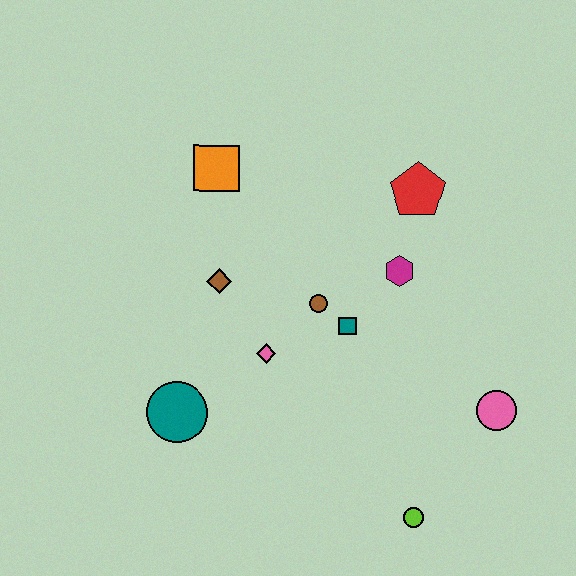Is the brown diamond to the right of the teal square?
No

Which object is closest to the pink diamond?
The brown circle is closest to the pink diamond.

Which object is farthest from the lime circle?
The orange square is farthest from the lime circle.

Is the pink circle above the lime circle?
Yes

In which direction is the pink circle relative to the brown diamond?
The pink circle is to the right of the brown diamond.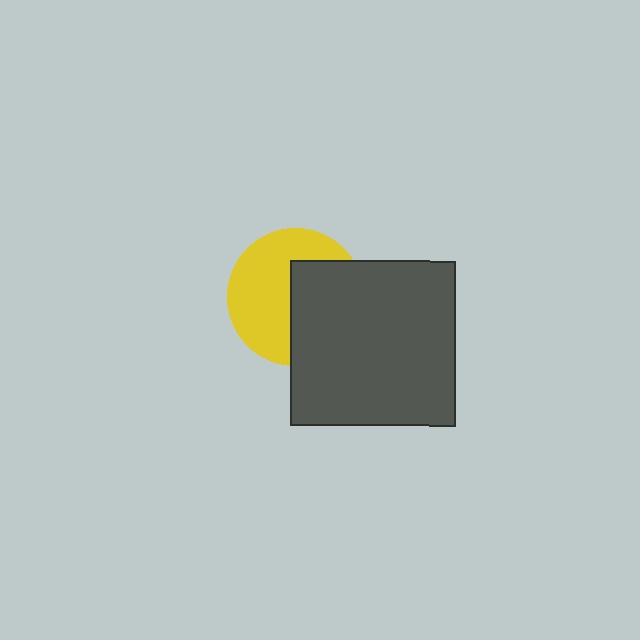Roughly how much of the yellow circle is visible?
About half of it is visible (roughly 54%).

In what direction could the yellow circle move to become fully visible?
The yellow circle could move left. That would shift it out from behind the dark gray square entirely.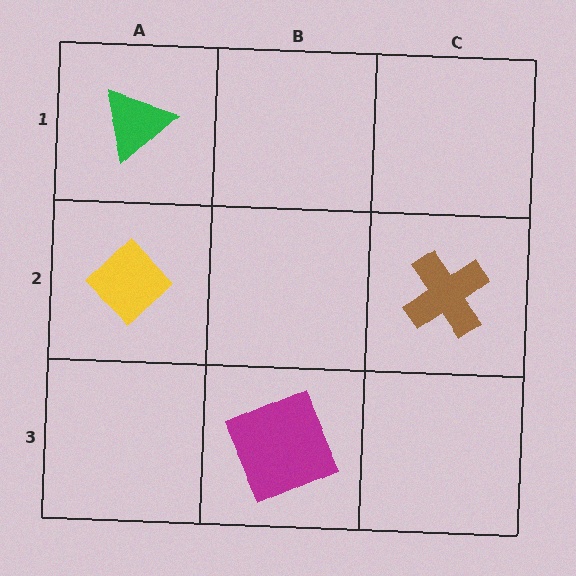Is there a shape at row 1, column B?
No, that cell is empty.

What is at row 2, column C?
A brown cross.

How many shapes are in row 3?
1 shape.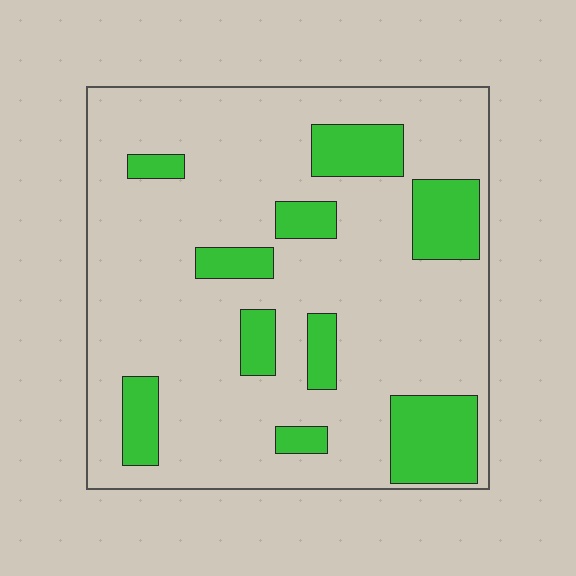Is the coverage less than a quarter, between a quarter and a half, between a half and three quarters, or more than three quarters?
Less than a quarter.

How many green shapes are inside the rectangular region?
10.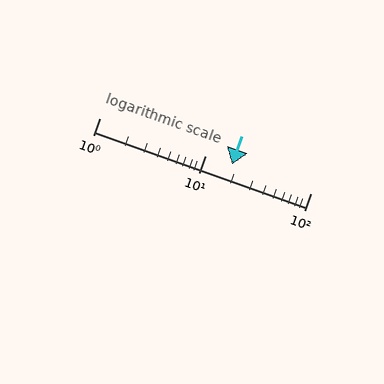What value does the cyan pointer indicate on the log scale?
The pointer indicates approximately 18.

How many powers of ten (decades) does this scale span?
The scale spans 2 decades, from 1 to 100.